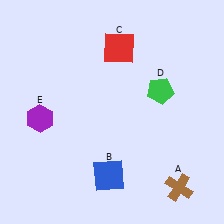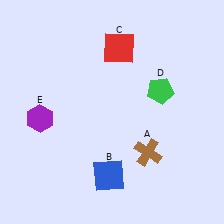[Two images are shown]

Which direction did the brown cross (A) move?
The brown cross (A) moved up.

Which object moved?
The brown cross (A) moved up.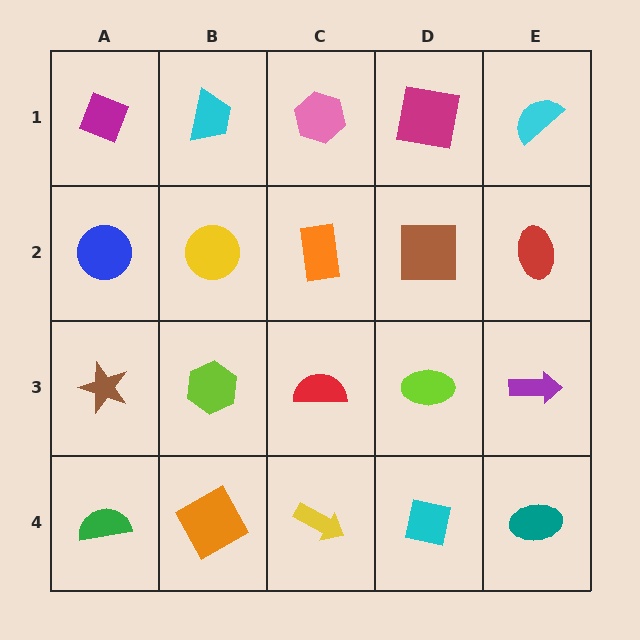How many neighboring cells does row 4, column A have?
2.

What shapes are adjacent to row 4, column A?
A brown star (row 3, column A), an orange square (row 4, column B).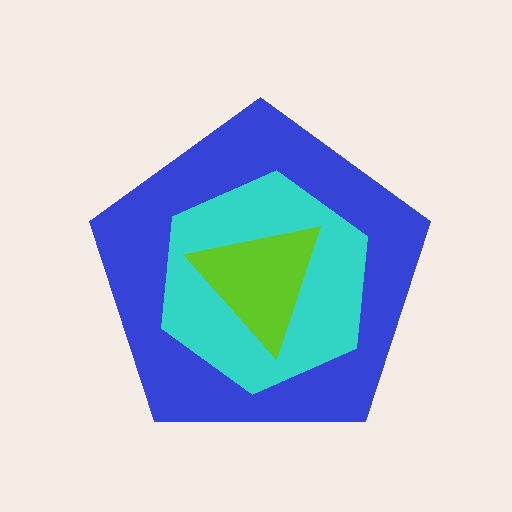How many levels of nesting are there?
3.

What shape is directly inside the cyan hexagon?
The lime triangle.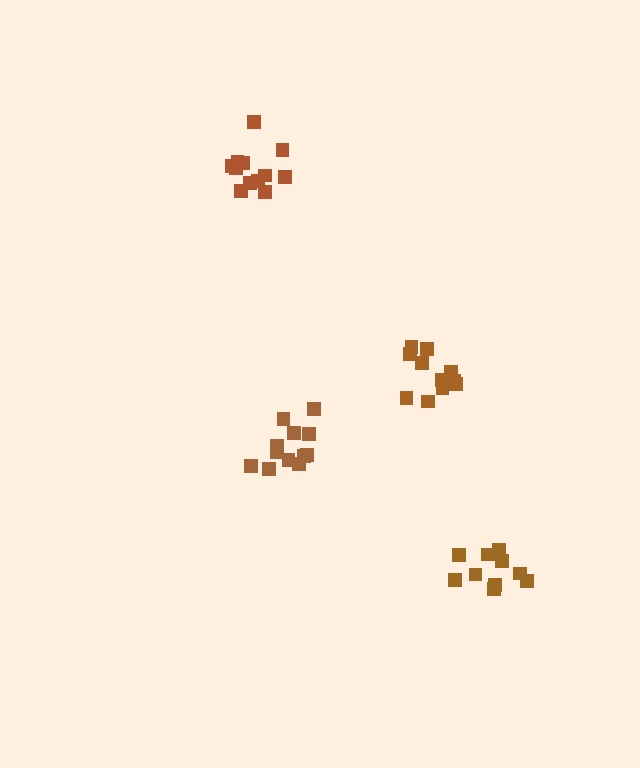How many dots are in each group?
Group 1: 12 dots, Group 2: 12 dots, Group 3: 10 dots, Group 4: 12 dots (46 total).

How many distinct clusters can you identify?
There are 4 distinct clusters.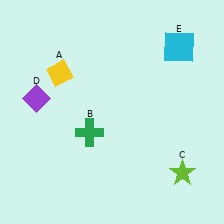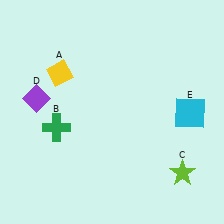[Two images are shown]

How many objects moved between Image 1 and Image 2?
2 objects moved between the two images.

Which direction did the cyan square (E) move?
The cyan square (E) moved down.